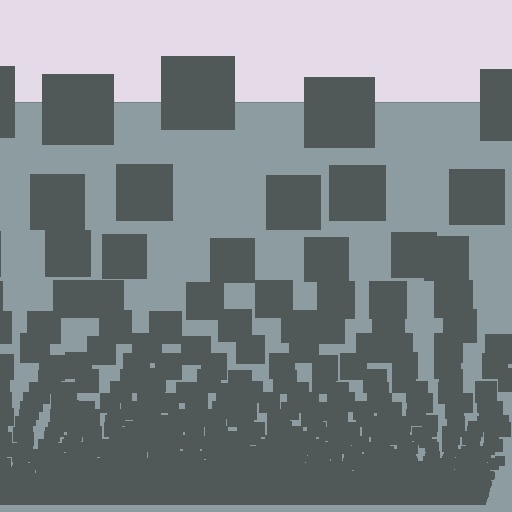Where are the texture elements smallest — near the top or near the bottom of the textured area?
Near the bottom.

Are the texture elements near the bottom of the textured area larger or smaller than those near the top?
Smaller. The gradient is inverted — elements near the bottom are smaller and denser.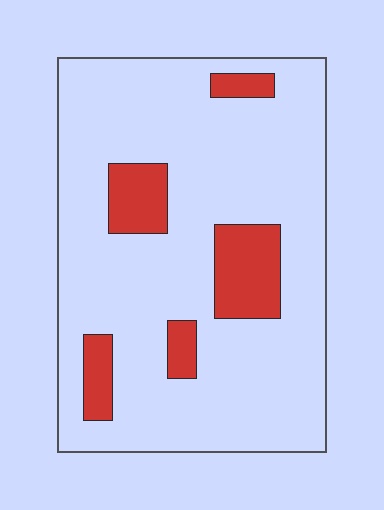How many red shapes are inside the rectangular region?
5.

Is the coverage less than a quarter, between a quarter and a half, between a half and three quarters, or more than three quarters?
Less than a quarter.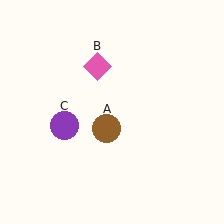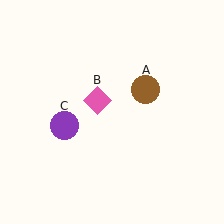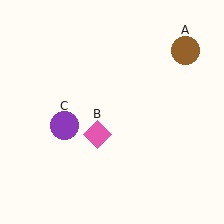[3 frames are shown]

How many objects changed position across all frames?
2 objects changed position: brown circle (object A), pink diamond (object B).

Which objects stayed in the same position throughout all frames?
Purple circle (object C) remained stationary.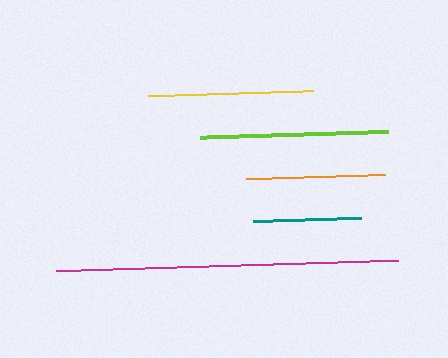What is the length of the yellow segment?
The yellow segment is approximately 165 pixels long.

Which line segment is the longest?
The magenta line is the longest at approximately 342 pixels.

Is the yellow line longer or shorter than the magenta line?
The magenta line is longer than the yellow line.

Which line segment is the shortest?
The teal line is the shortest at approximately 108 pixels.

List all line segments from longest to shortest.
From longest to shortest: magenta, lime, yellow, orange, teal.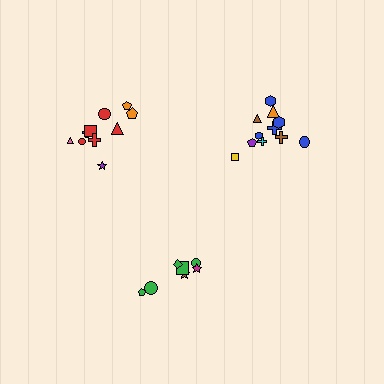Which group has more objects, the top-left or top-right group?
The top-right group.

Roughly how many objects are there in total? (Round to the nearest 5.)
Roughly 30 objects in total.